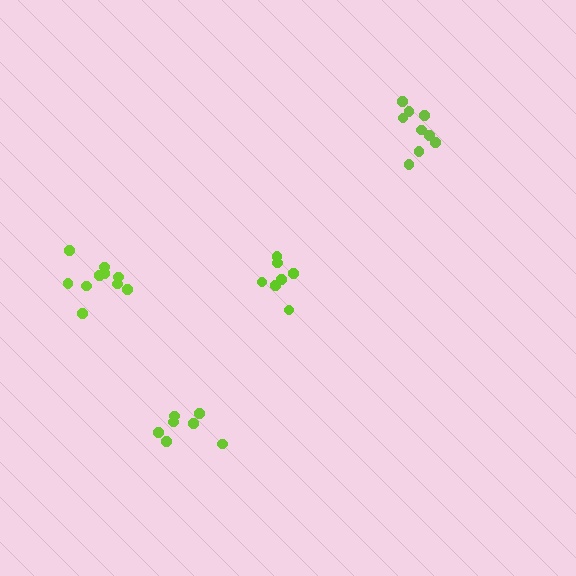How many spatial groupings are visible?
There are 4 spatial groupings.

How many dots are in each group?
Group 1: 7 dots, Group 2: 7 dots, Group 3: 9 dots, Group 4: 10 dots (33 total).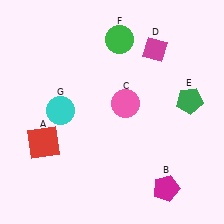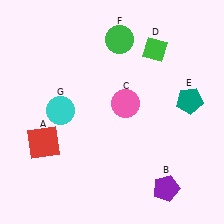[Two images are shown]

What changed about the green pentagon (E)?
In Image 1, E is green. In Image 2, it changed to teal.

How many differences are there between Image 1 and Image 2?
There are 3 differences between the two images.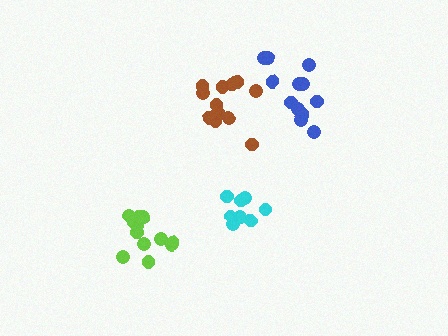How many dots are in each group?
Group 1: 12 dots, Group 2: 13 dots, Group 3: 8 dots, Group 4: 12 dots (45 total).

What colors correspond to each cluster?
The clusters are colored: blue, brown, cyan, lime.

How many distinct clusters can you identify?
There are 4 distinct clusters.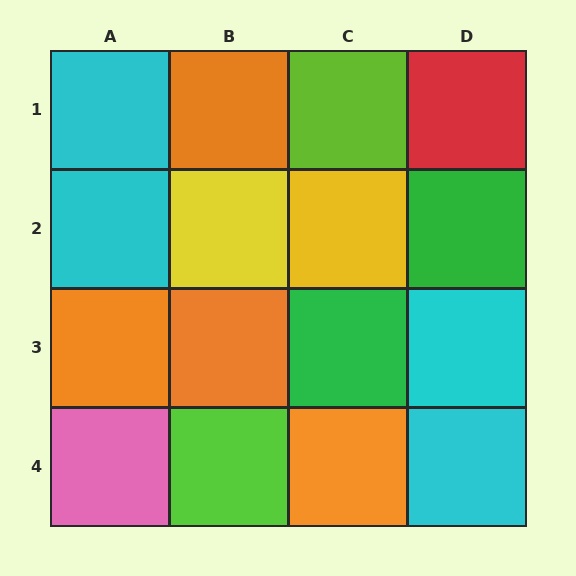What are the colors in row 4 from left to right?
Pink, lime, orange, cyan.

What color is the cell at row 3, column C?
Green.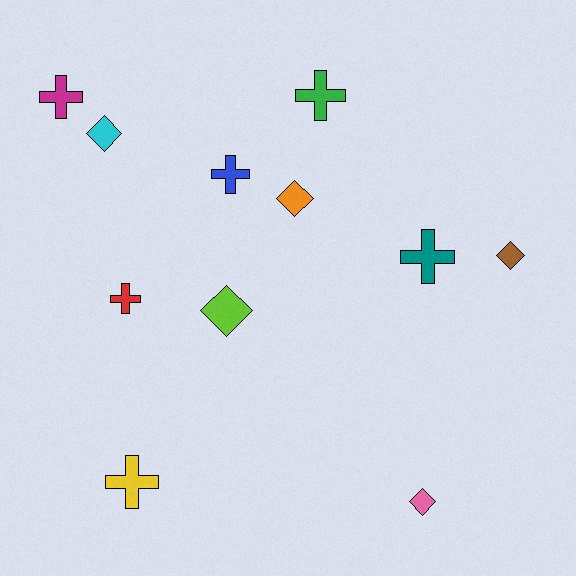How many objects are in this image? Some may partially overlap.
There are 11 objects.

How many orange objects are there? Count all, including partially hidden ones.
There is 1 orange object.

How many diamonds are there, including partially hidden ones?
There are 5 diamonds.